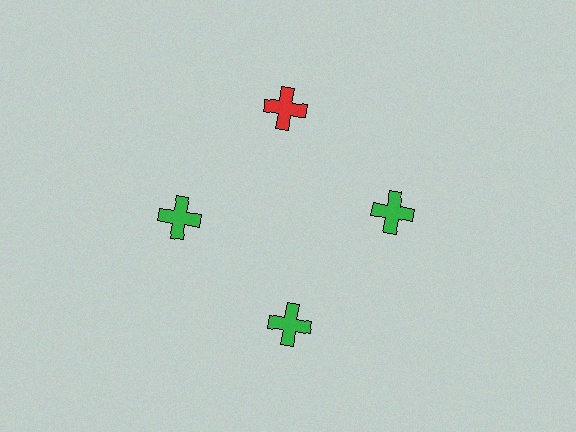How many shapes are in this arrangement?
There are 4 shapes arranged in a ring pattern.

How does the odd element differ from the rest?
It has a different color: red instead of green.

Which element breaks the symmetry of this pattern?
The red cross at roughly the 12 o'clock position breaks the symmetry. All other shapes are green crosses.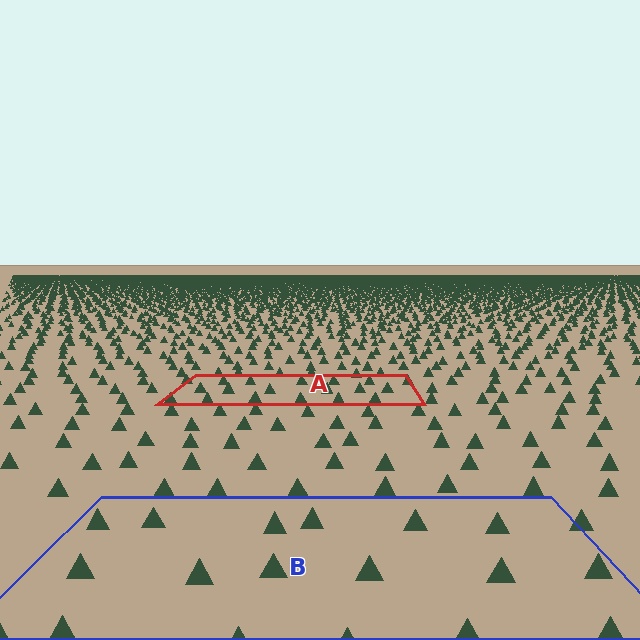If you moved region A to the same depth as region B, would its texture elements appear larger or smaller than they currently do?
They would appear larger. At a closer depth, the same texture elements are projected at a bigger on-screen size.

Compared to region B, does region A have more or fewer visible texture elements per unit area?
Region A has more texture elements per unit area — they are packed more densely because it is farther away.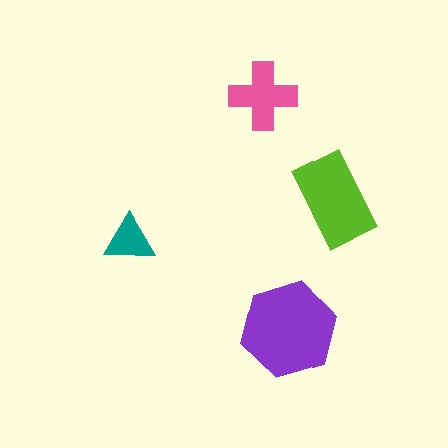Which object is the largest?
The purple hexagon.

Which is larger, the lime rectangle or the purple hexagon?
The purple hexagon.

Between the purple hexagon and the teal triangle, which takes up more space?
The purple hexagon.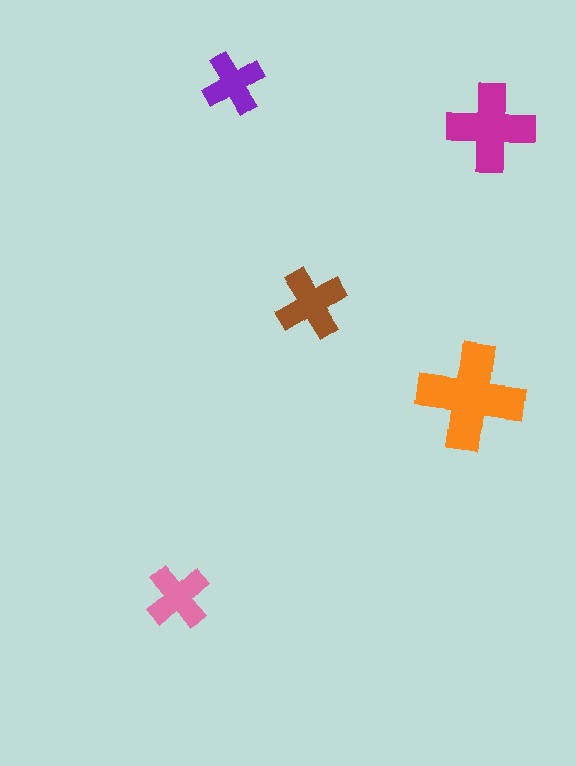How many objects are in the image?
There are 5 objects in the image.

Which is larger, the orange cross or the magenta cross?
The orange one.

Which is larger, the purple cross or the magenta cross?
The magenta one.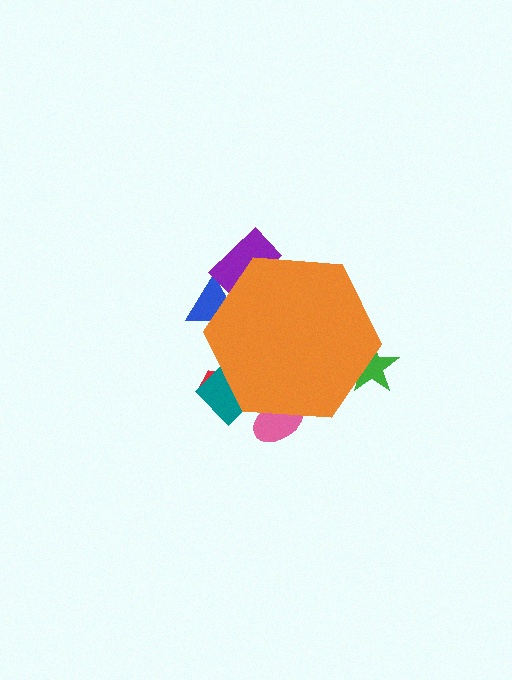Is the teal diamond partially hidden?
Yes, the teal diamond is partially hidden behind the orange hexagon.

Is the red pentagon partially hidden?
Yes, the red pentagon is partially hidden behind the orange hexagon.